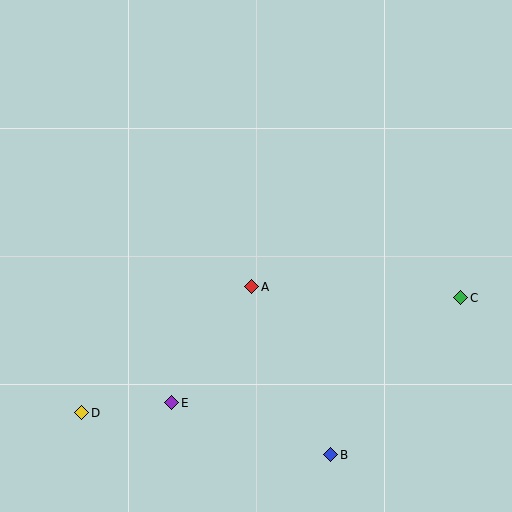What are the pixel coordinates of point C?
Point C is at (461, 298).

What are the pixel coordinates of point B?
Point B is at (331, 455).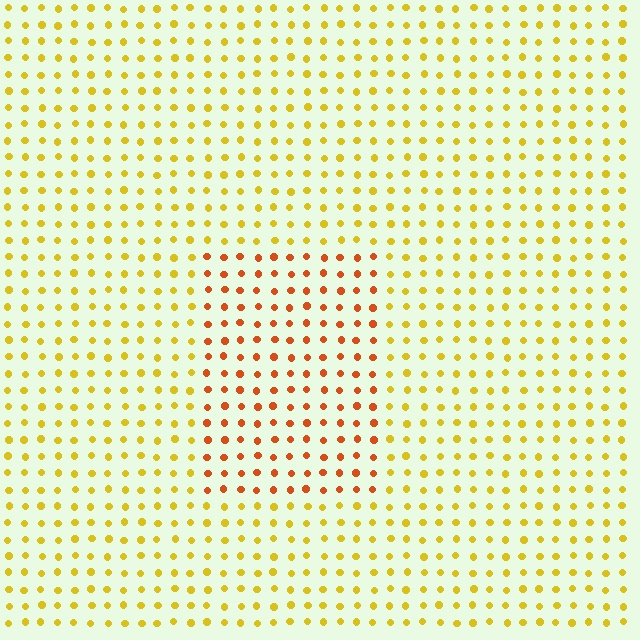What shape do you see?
I see a rectangle.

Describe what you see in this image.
The image is filled with small yellow elements in a uniform arrangement. A rectangle-shaped region is visible where the elements are tinted to a slightly different hue, forming a subtle color boundary.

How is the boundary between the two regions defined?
The boundary is defined purely by a slight shift in hue (about 37 degrees). Spacing, size, and orientation are identical on both sides.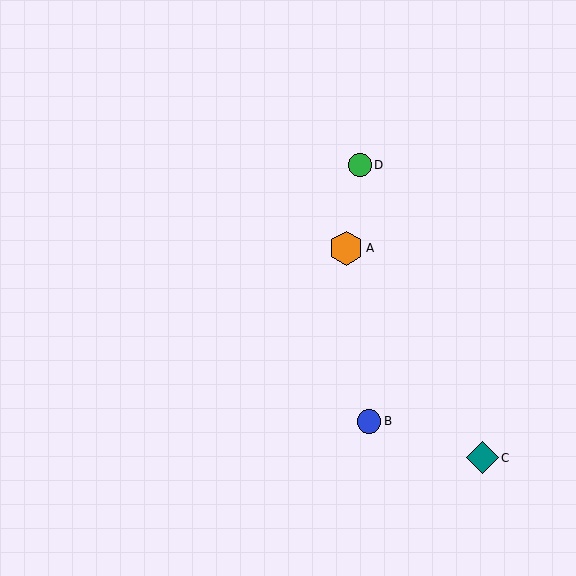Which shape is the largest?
The orange hexagon (labeled A) is the largest.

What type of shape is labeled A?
Shape A is an orange hexagon.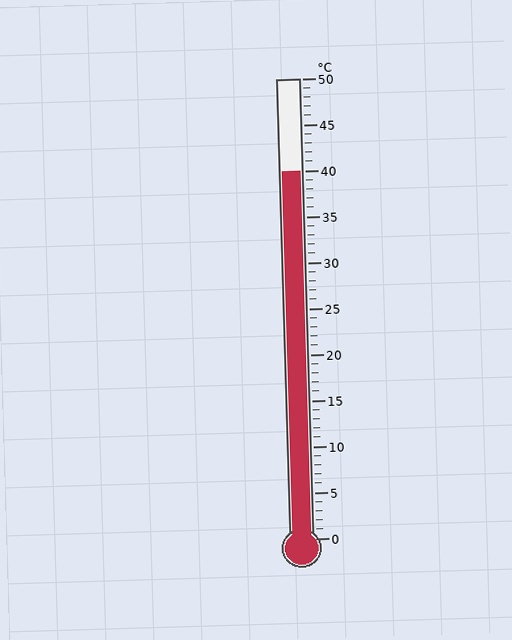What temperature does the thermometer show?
The thermometer shows approximately 40°C.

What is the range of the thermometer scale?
The thermometer scale ranges from 0°C to 50°C.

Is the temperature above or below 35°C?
The temperature is above 35°C.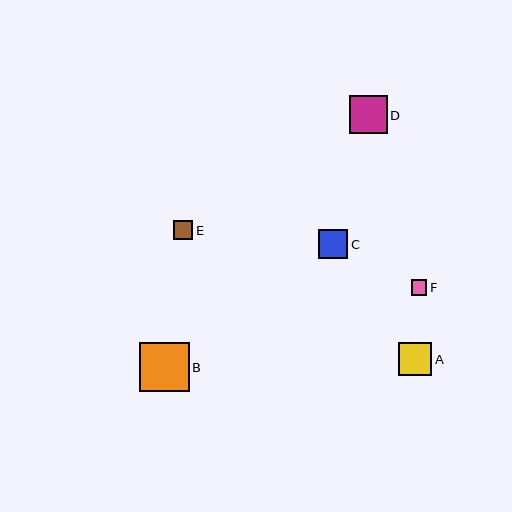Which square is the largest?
Square B is the largest with a size of approximately 49 pixels.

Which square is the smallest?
Square F is the smallest with a size of approximately 16 pixels.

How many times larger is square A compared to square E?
Square A is approximately 1.7 times the size of square E.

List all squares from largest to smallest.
From largest to smallest: B, D, A, C, E, F.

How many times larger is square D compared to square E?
Square D is approximately 1.9 times the size of square E.